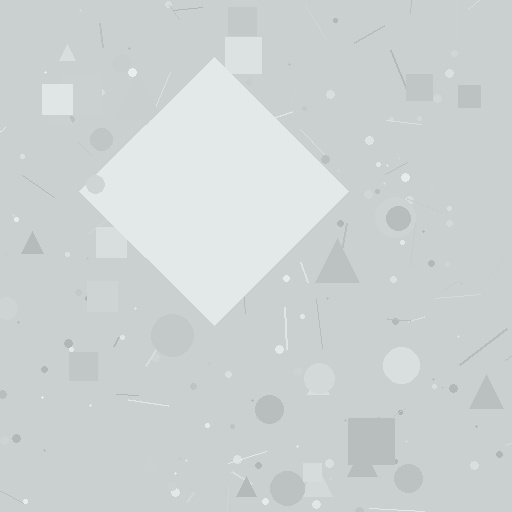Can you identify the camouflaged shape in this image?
The camouflaged shape is a diamond.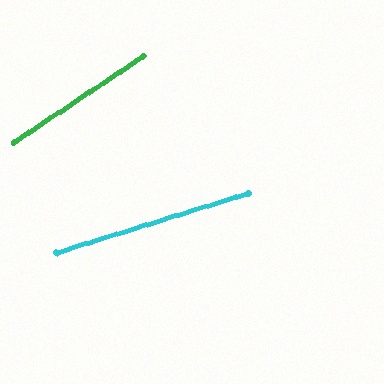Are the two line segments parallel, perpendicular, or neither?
Neither parallel nor perpendicular — they differ by about 16°.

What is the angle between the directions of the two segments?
Approximately 16 degrees.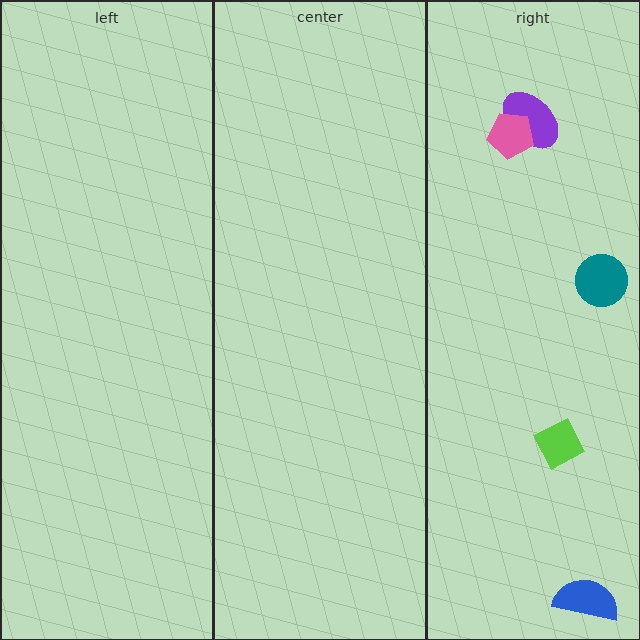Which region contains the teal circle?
The right region.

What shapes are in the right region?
The purple ellipse, the teal circle, the blue semicircle, the lime diamond, the pink pentagon.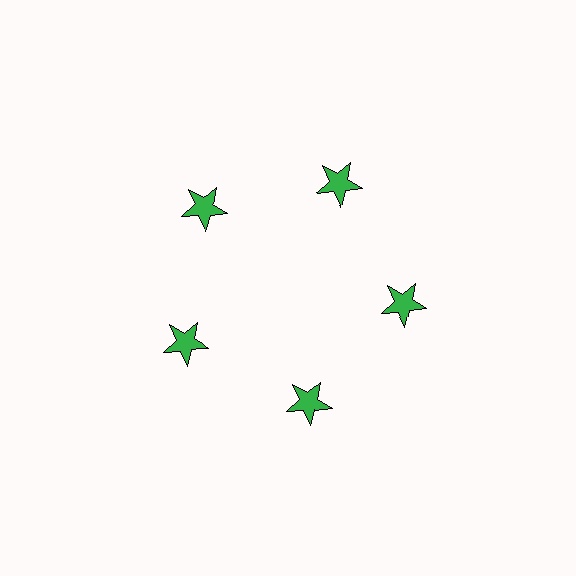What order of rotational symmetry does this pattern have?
This pattern has 5-fold rotational symmetry.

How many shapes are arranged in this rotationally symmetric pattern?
There are 5 shapes, arranged in 5 groups of 1.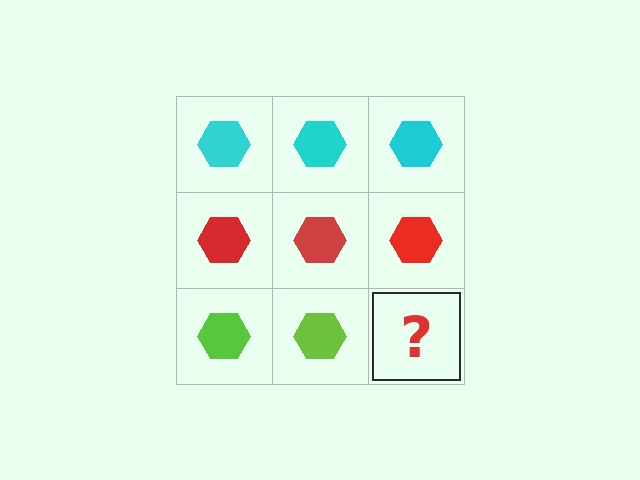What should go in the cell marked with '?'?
The missing cell should contain a lime hexagon.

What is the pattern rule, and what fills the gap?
The rule is that each row has a consistent color. The gap should be filled with a lime hexagon.